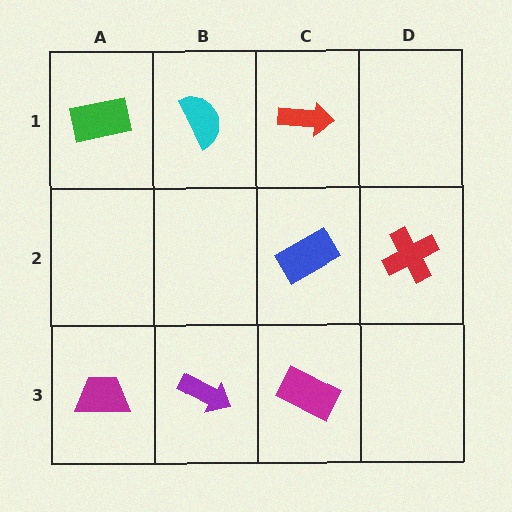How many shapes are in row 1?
3 shapes.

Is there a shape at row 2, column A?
No, that cell is empty.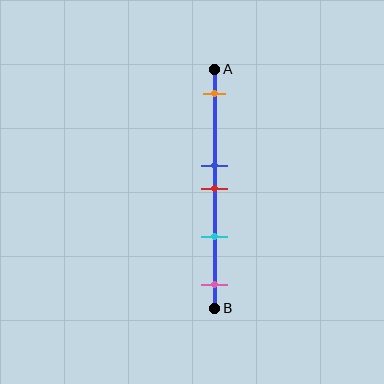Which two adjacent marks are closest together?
The blue and red marks are the closest adjacent pair.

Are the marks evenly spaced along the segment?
No, the marks are not evenly spaced.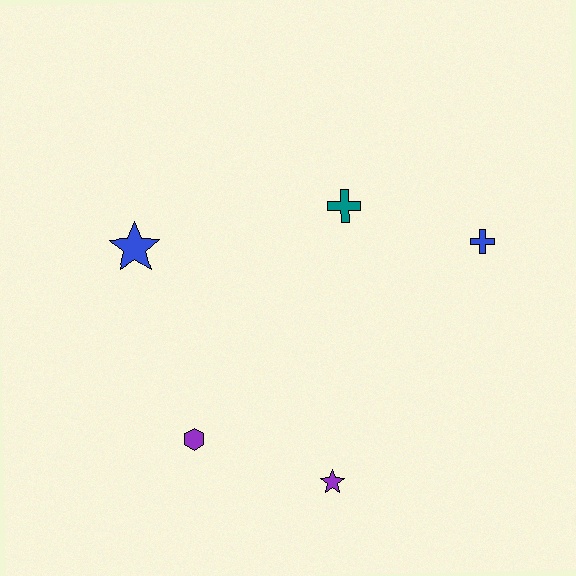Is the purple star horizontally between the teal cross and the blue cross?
No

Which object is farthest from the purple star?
The blue star is farthest from the purple star.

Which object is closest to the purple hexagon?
The purple star is closest to the purple hexagon.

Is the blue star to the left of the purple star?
Yes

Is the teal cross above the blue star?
Yes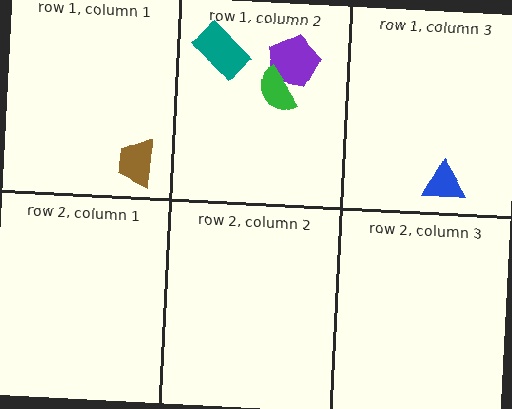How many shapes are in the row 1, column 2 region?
3.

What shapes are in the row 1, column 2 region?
The teal rectangle, the purple pentagon, the green semicircle.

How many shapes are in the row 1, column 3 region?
1.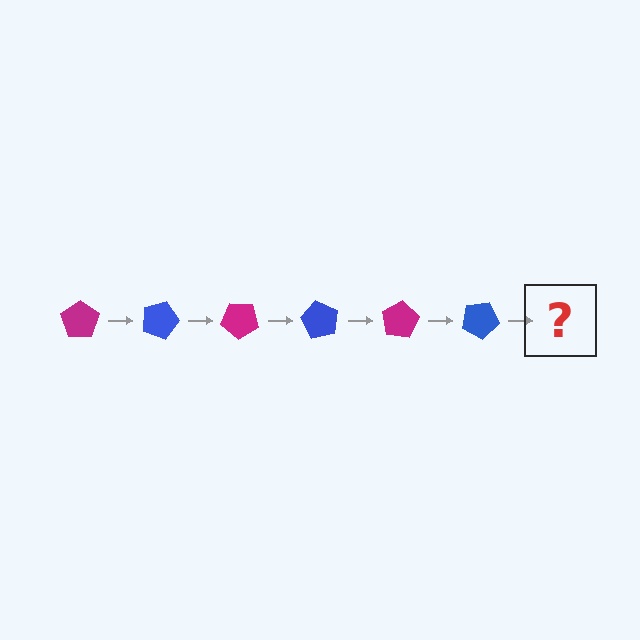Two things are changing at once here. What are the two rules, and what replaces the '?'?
The two rules are that it rotates 20 degrees each step and the color cycles through magenta and blue. The '?' should be a magenta pentagon, rotated 120 degrees from the start.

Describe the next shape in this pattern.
It should be a magenta pentagon, rotated 120 degrees from the start.